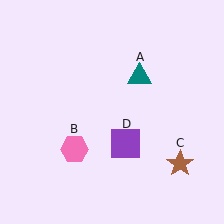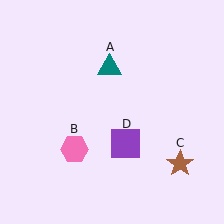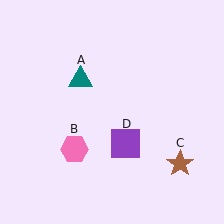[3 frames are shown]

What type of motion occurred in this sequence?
The teal triangle (object A) rotated counterclockwise around the center of the scene.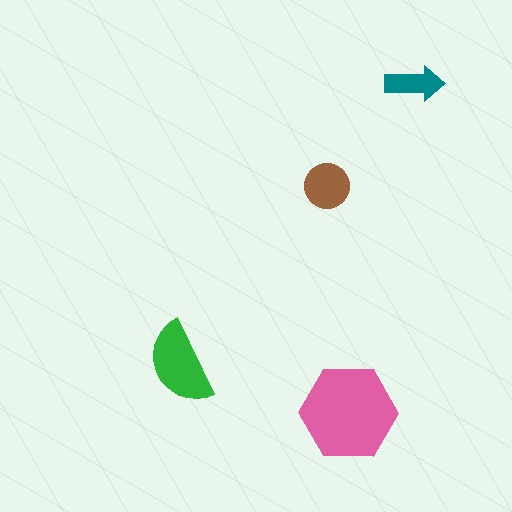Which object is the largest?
The pink hexagon.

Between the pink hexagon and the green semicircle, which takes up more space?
The pink hexagon.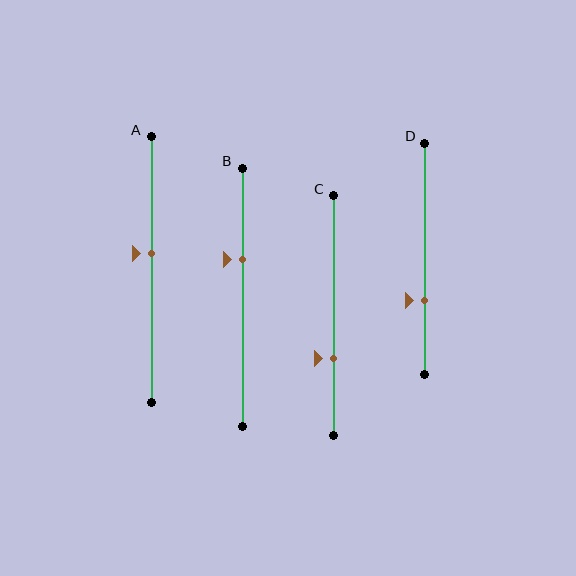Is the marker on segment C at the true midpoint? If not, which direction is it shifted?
No, the marker on segment C is shifted downward by about 18% of the segment length.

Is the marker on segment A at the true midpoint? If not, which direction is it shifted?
No, the marker on segment A is shifted upward by about 6% of the segment length.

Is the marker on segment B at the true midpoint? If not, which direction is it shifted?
No, the marker on segment B is shifted upward by about 14% of the segment length.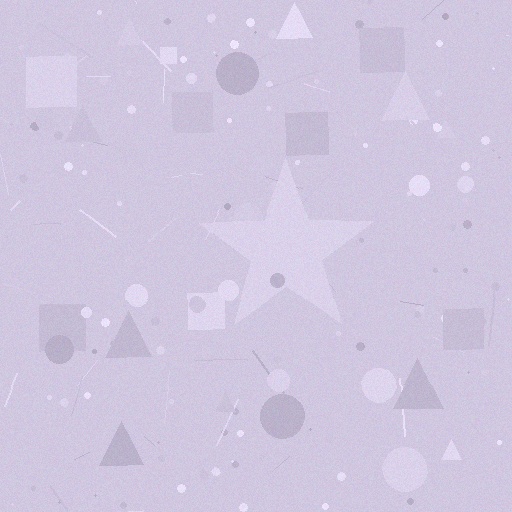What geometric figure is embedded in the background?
A star is embedded in the background.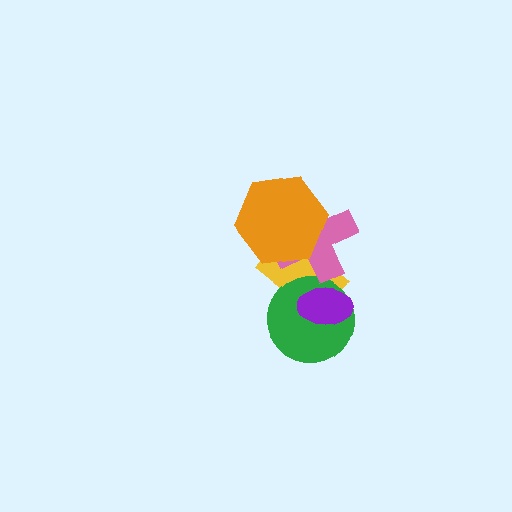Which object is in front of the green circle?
The purple ellipse is in front of the green circle.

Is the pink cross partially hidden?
Yes, it is partially covered by another shape.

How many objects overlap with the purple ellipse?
2 objects overlap with the purple ellipse.